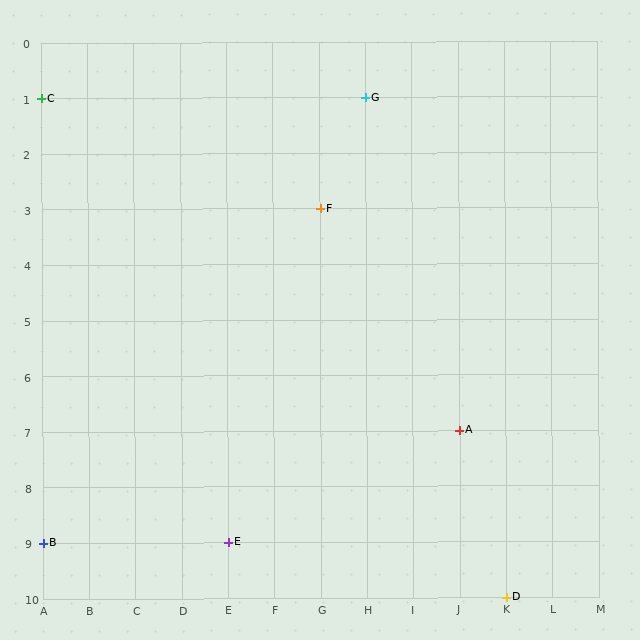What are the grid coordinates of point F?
Point F is at grid coordinates (G, 3).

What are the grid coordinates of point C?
Point C is at grid coordinates (A, 1).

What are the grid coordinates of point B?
Point B is at grid coordinates (A, 9).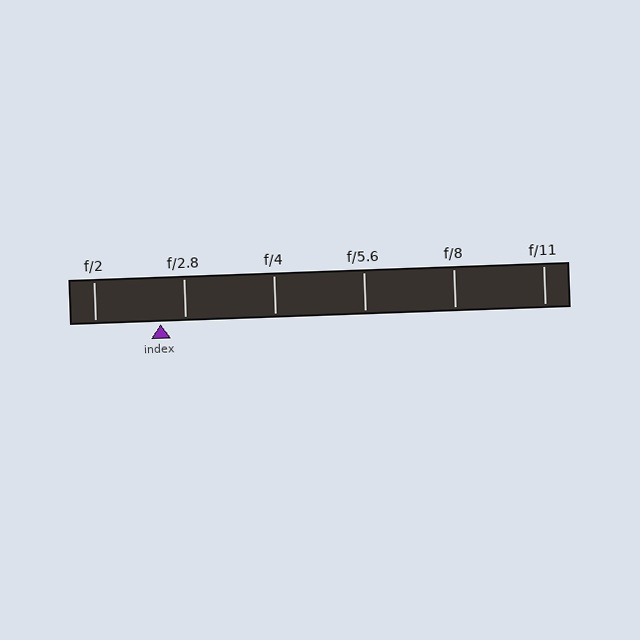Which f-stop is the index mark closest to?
The index mark is closest to f/2.8.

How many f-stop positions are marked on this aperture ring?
There are 6 f-stop positions marked.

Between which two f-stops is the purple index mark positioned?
The index mark is between f/2 and f/2.8.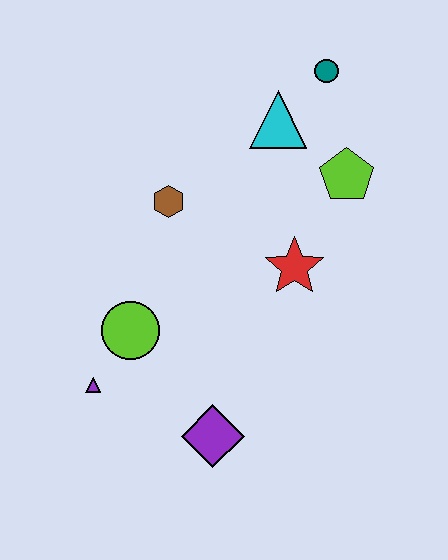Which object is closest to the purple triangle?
The lime circle is closest to the purple triangle.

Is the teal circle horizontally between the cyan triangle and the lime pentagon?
Yes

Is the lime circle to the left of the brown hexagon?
Yes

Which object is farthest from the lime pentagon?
The purple triangle is farthest from the lime pentagon.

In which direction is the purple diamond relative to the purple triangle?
The purple diamond is to the right of the purple triangle.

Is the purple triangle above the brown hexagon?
No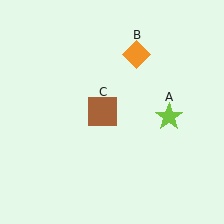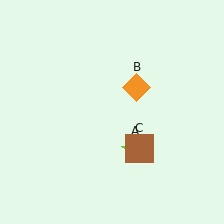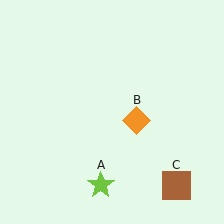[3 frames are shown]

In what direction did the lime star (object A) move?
The lime star (object A) moved down and to the left.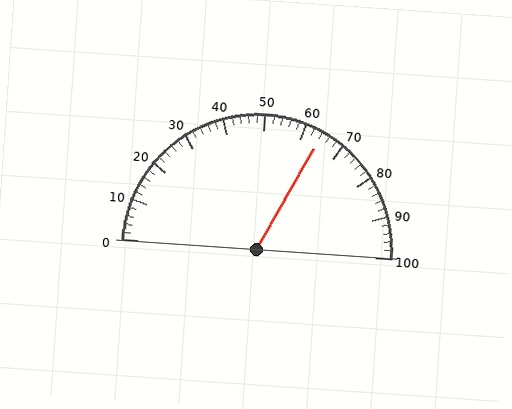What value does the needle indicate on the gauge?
The needle indicates approximately 64.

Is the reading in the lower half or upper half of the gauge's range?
The reading is in the upper half of the range (0 to 100).